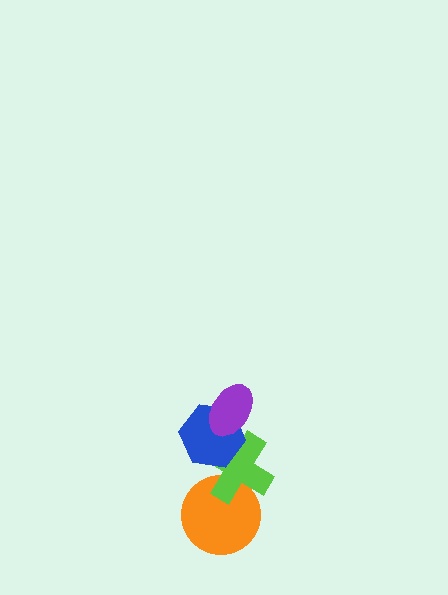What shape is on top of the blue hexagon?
The purple ellipse is on top of the blue hexagon.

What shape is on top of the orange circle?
The lime cross is on top of the orange circle.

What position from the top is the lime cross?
The lime cross is 3rd from the top.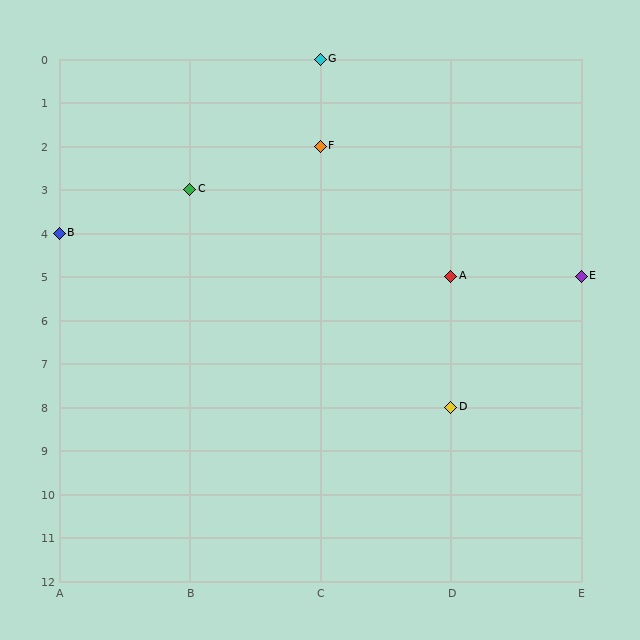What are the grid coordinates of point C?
Point C is at grid coordinates (B, 3).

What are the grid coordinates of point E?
Point E is at grid coordinates (E, 5).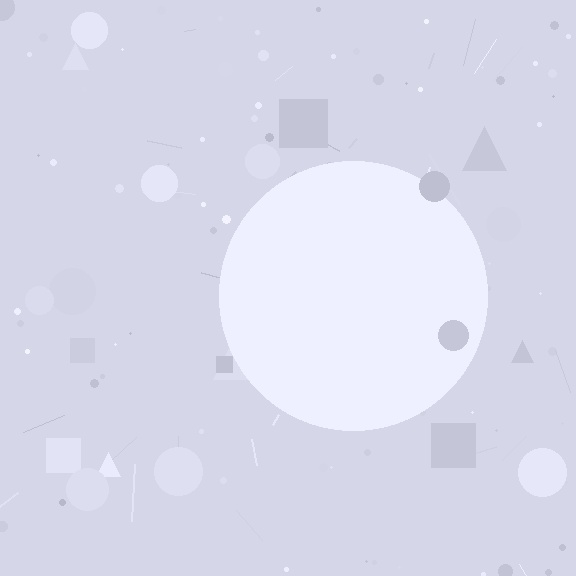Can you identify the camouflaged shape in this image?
The camouflaged shape is a circle.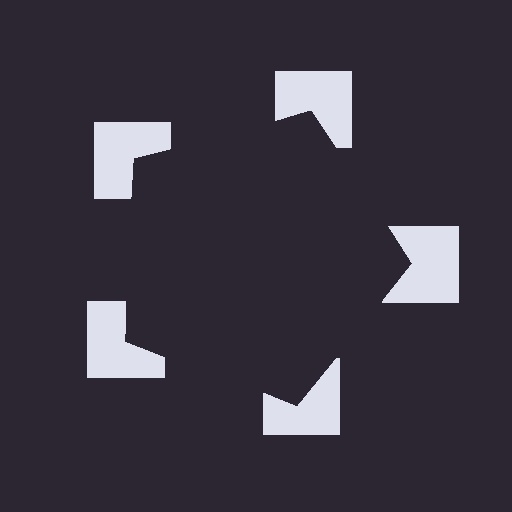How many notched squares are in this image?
There are 5 — one at each vertex of the illusory pentagon.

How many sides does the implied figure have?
5 sides.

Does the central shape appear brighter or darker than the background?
It typically appears slightly darker than the background, even though no actual brightness change is drawn.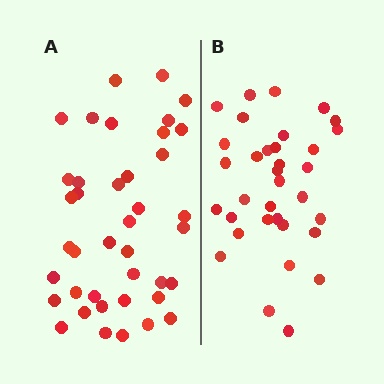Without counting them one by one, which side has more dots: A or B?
Region A (the left region) has more dots.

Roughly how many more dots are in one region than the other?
Region A has about 6 more dots than region B.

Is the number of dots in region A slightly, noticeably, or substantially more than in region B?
Region A has only slightly more — the two regions are fairly close. The ratio is roughly 1.2 to 1.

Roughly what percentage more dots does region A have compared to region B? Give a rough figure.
About 20% more.